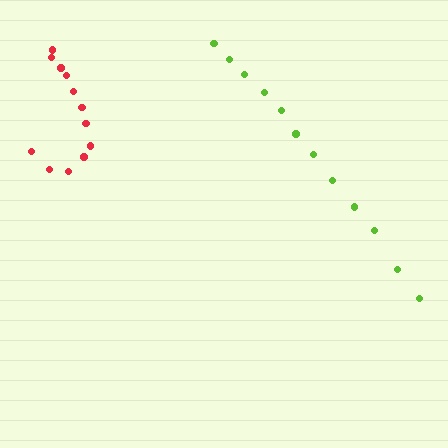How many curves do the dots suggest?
There are 2 distinct paths.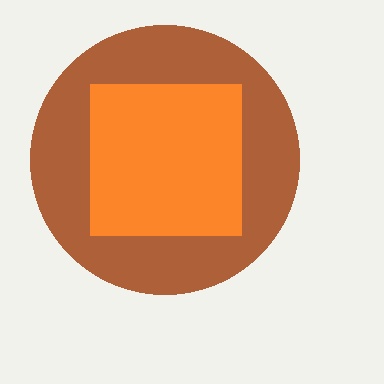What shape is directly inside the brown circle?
The orange square.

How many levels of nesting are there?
2.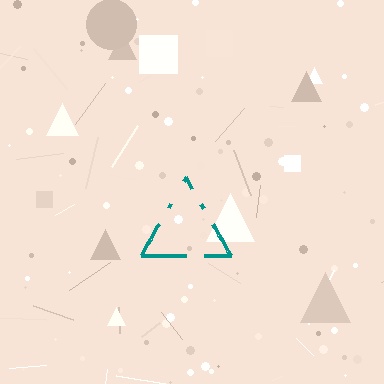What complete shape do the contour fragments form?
The contour fragments form a triangle.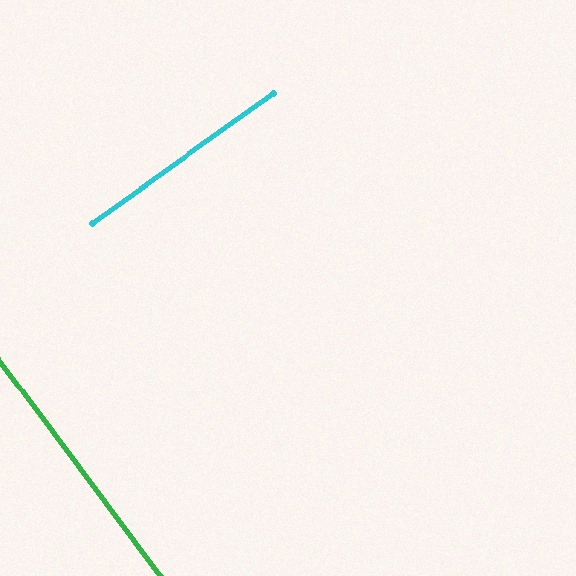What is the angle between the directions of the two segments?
Approximately 89 degrees.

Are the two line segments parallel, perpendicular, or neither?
Perpendicular — they meet at approximately 89°.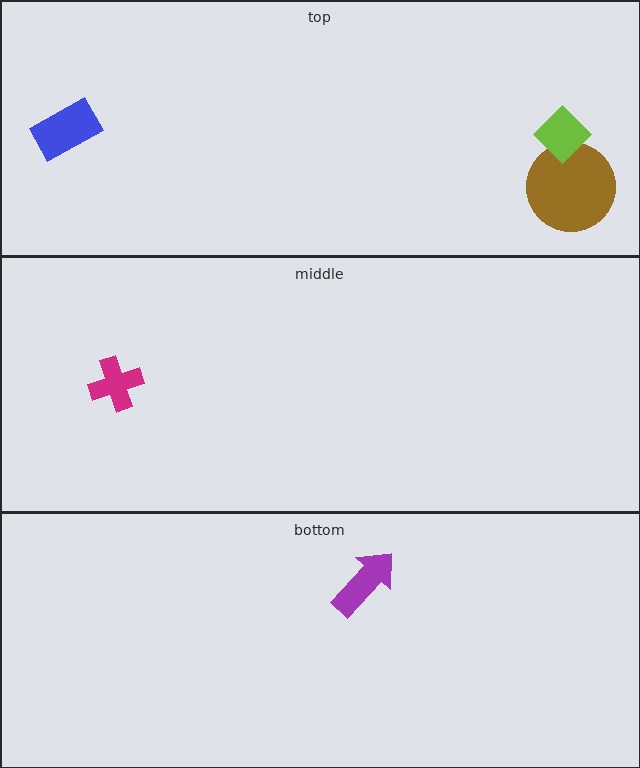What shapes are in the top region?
The blue rectangle, the brown circle, the lime diamond.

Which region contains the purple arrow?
The bottom region.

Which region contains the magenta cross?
The middle region.